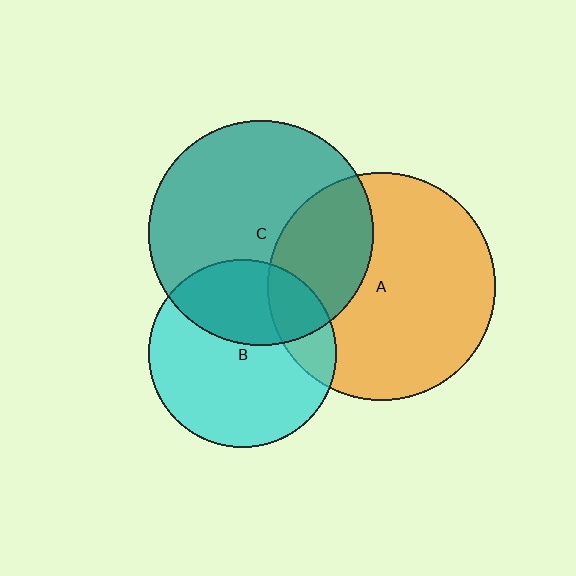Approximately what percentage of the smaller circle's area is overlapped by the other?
Approximately 20%.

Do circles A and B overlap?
Yes.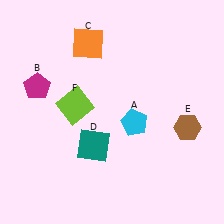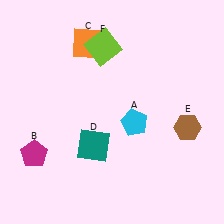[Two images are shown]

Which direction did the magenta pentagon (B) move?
The magenta pentagon (B) moved down.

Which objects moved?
The objects that moved are: the magenta pentagon (B), the lime square (F).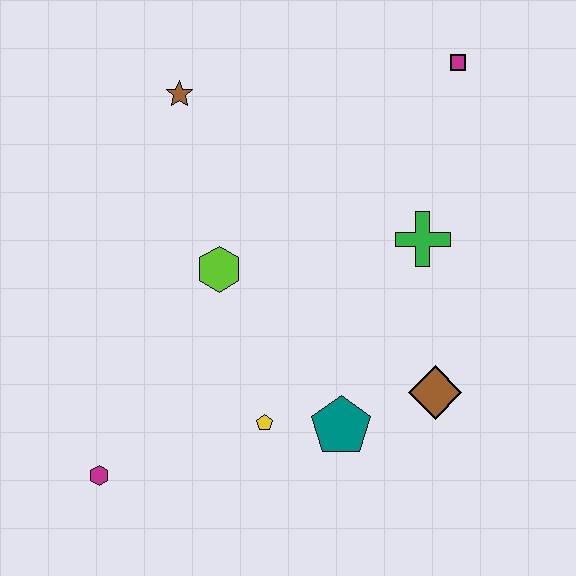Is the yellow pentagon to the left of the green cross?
Yes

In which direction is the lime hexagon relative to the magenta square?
The lime hexagon is to the left of the magenta square.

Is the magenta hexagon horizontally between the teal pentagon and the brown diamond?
No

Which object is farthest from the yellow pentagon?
The magenta square is farthest from the yellow pentagon.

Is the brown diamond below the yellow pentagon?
No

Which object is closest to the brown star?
The lime hexagon is closest to the brown star.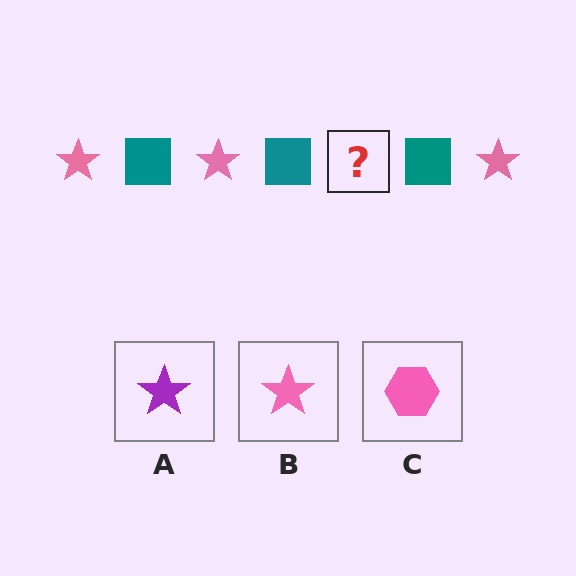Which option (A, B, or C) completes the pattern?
B.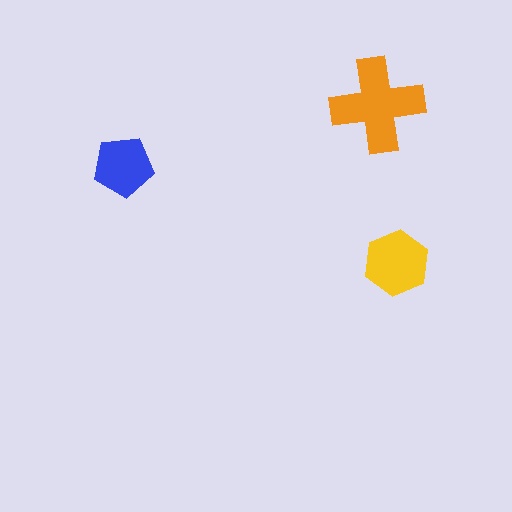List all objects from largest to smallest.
The orange cross, the yellow hexagon, the blue pentagon.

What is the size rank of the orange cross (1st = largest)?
1st.